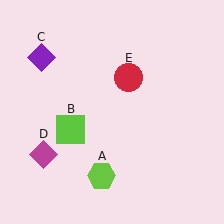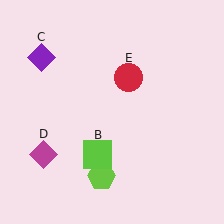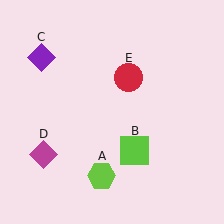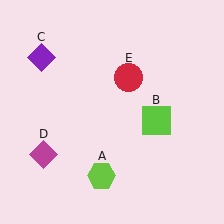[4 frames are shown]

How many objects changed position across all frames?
1 object changed position: lime square (object B).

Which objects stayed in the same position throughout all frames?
Lime hexagon (object A) and purple diamond (object C) and magenta diamond (object D) and red circle (object E) remained stationary.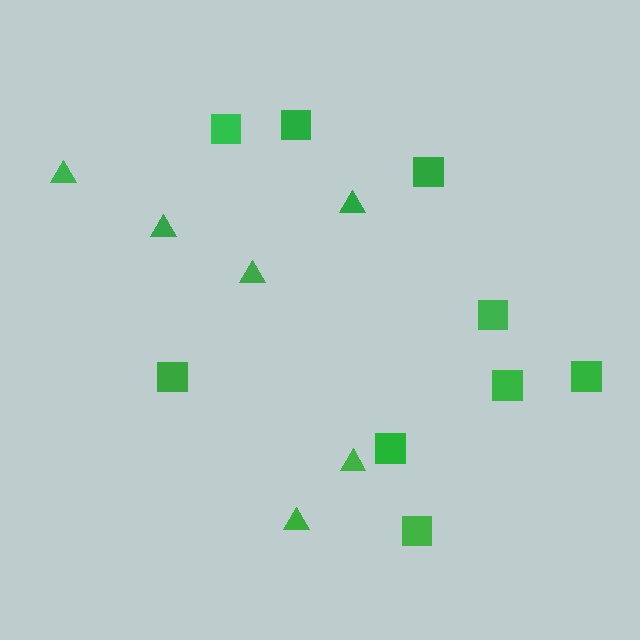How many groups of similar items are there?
There are 2 groups: one group of squares (9) and one group of triangles (6).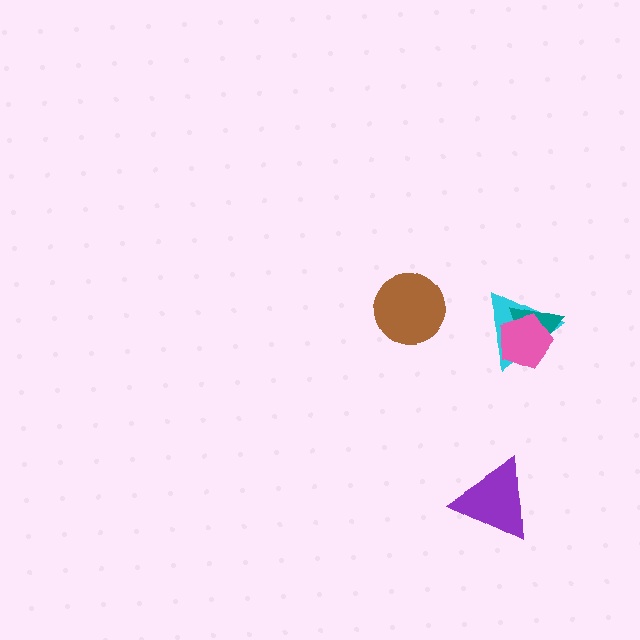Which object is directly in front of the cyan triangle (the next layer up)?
The teal triangle is directly in front of the cyan triangle.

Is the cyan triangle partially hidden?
Yes, it is partially covered by another shape.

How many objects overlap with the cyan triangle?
2 objects overlap with the cyan triangle.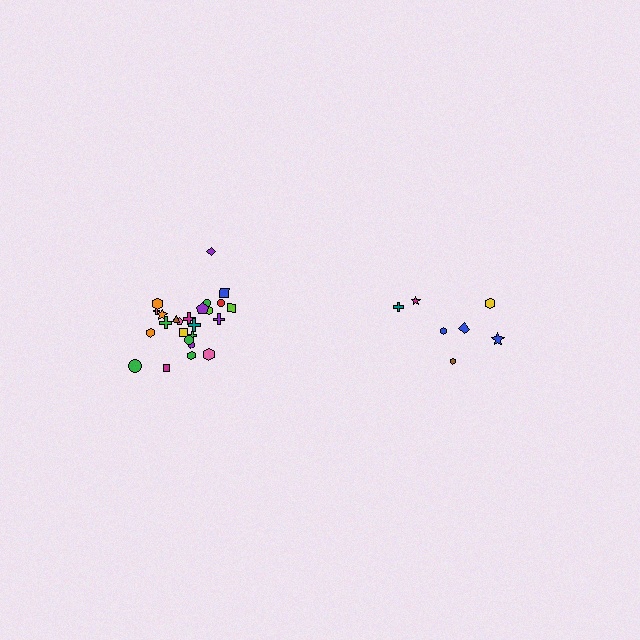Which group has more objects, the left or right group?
The left group.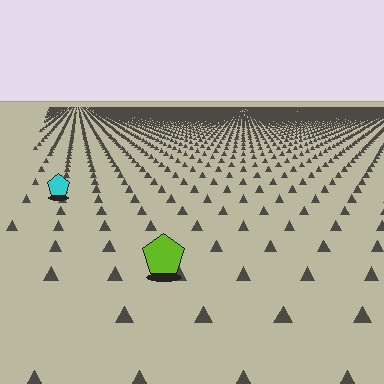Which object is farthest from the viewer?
The cyan pentagon is farthest from the viewer. It appears smaller and the ground texture around it is denser.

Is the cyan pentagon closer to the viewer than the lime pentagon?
No. The lime pentagon is closer — you can tell from the texture gradient: the ground texture is coarser near it.